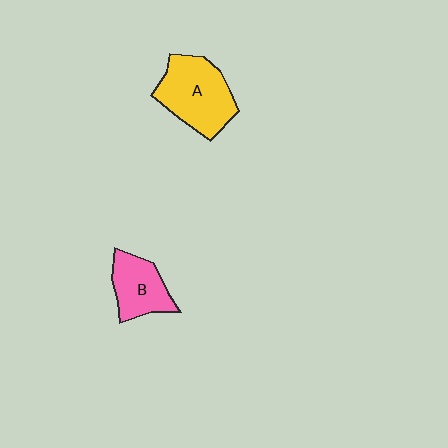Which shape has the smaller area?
Shape B (pink).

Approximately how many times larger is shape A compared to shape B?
Approximately 1.5 times.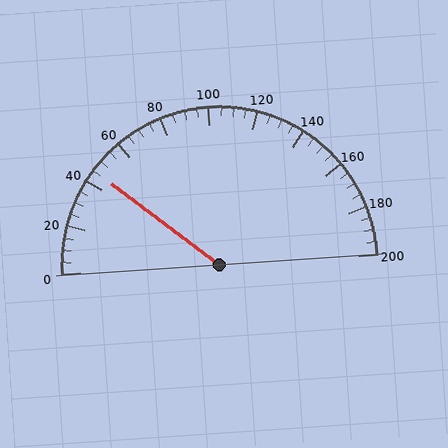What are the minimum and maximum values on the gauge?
The gauge ranges from 0 to 200.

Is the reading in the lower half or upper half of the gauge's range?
The reading is in the lower half of the range (0 to 200).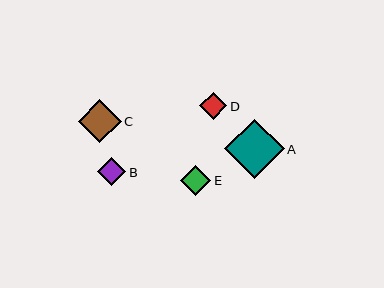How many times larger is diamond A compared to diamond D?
Diamond A is approximately 2.2 times the size of diamond D.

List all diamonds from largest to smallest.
From largest to smallest: A, C, E, B, D.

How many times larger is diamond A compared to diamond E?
Diamond A is approximately 2.0 times the size of diamond E.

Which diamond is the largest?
Diamond A is the largest with a size of approximately 59 pixels.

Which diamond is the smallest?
Diamond D is the smallest with a size of approximately 27 pixels.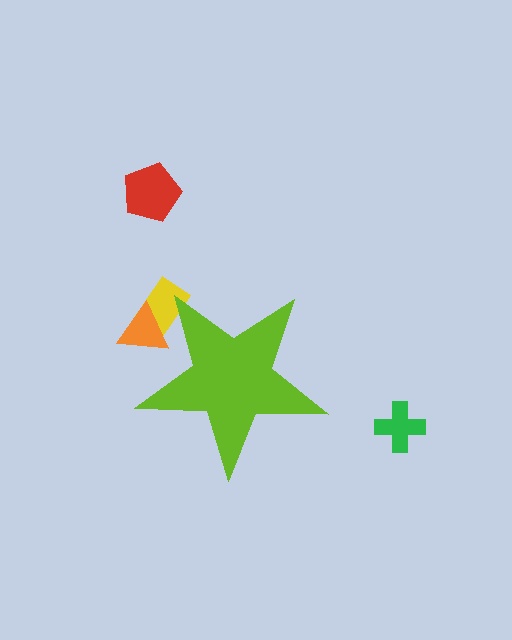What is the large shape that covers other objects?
A lime star.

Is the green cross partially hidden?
No, the green cross is fully visible.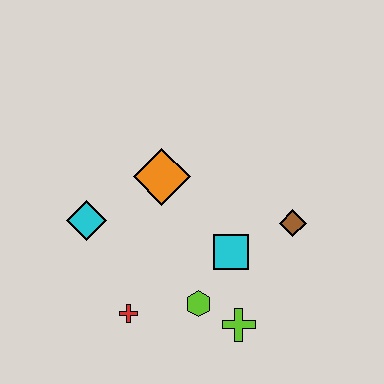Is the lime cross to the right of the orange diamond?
Yes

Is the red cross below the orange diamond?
Yes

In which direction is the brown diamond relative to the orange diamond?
The brown diamond is to the right of the orange diamond.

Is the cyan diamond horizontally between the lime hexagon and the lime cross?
No